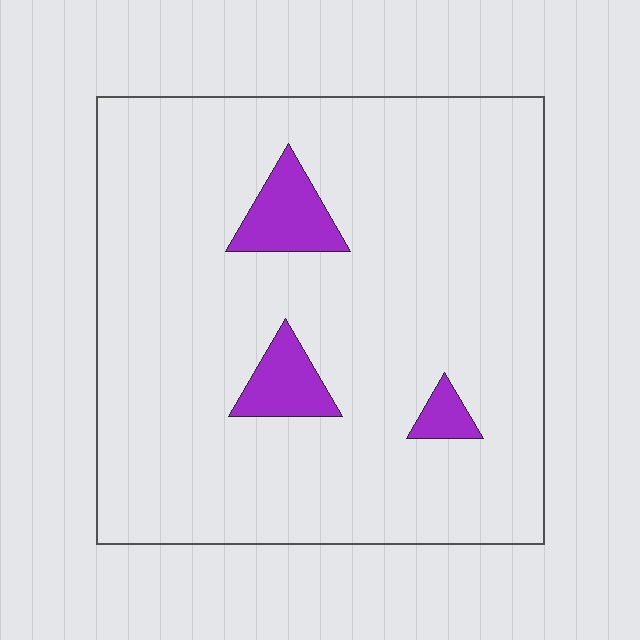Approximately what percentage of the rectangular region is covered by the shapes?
Approximately 10%.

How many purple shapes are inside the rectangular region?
3.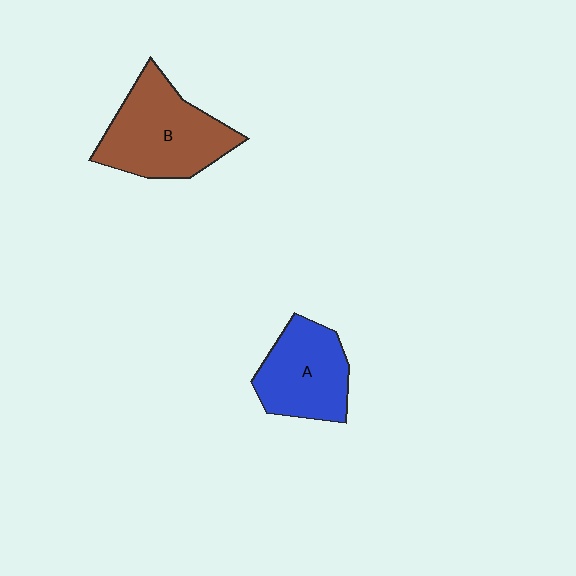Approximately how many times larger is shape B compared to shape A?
Approximately 1.3 times.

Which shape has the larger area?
Shape B (brown).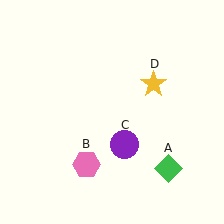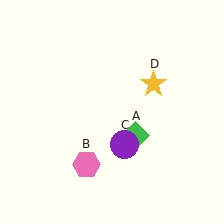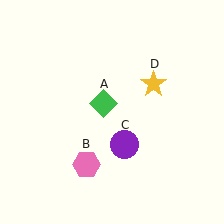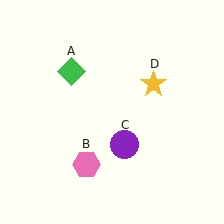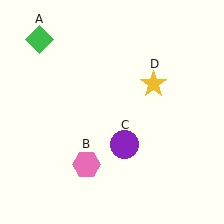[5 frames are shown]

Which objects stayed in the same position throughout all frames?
Pink hexagon (object B) and purple circle (object C) and yellow star (object D) remained stationary.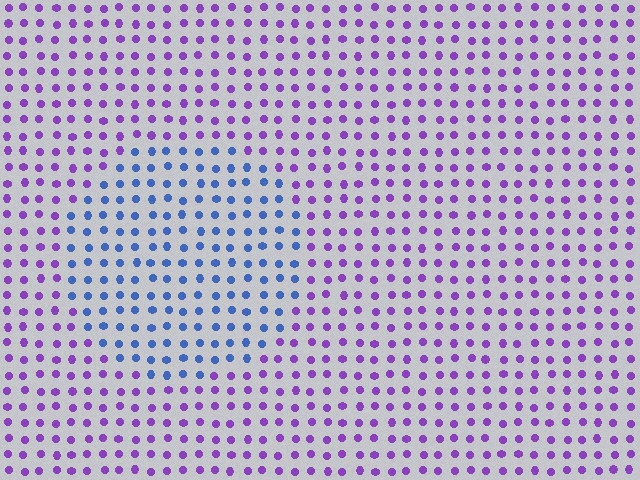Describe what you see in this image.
The image is filled with small purple elements in a uniform arrangement. A circle-shaped region is visible where the elements are tinted to a slightly different hue, forming a subtle color boundary.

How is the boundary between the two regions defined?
The boundary is defined purely by a slight shift in hue (about 55 degrees). Spacing, size, and orientation are identical on both sides.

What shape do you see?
I see a circle.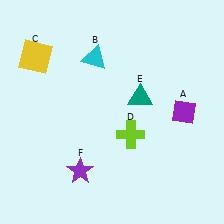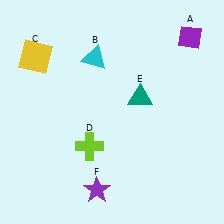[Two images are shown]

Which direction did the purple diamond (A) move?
The purple diamond (A) moved up.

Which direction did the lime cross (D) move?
The lime cross (D) moved left.